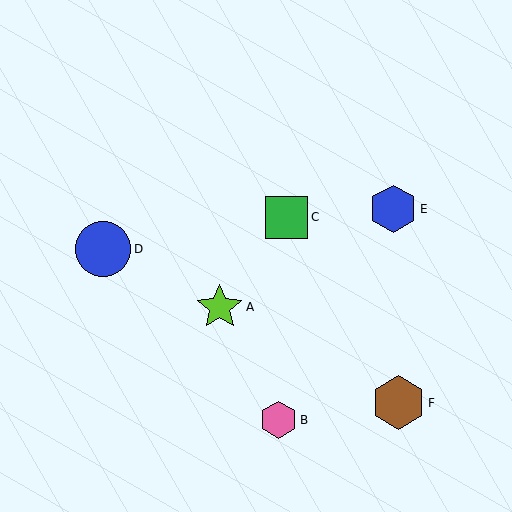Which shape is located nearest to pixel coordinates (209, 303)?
The lime star (labeled A) at (220, 307) is nearest to that location.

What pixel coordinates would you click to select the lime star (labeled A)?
Click at (220, 307) to select the lime star A.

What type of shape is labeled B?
Shape B is a pink hexagon.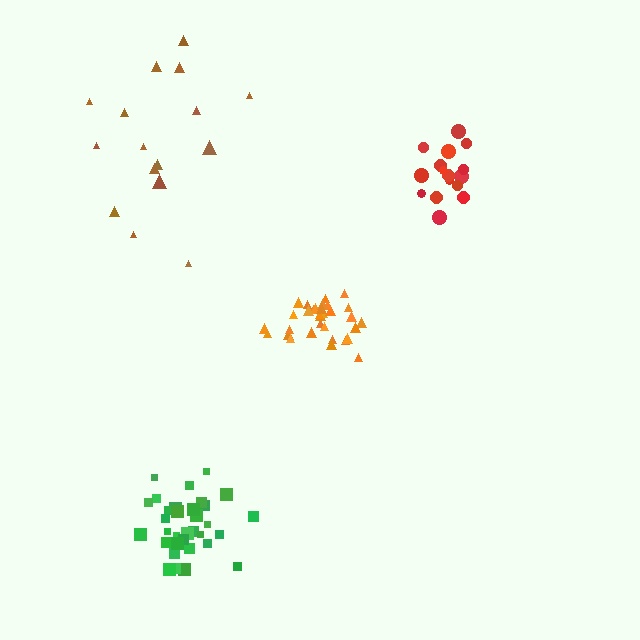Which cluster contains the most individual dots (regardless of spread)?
Green (34).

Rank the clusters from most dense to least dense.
orange, green, red, brown.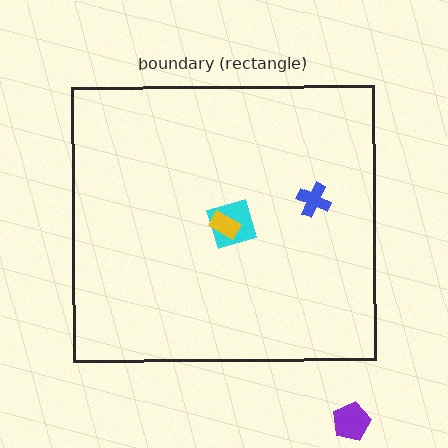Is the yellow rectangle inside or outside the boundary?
Inside.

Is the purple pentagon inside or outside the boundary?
Outside.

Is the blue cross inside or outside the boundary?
Inside.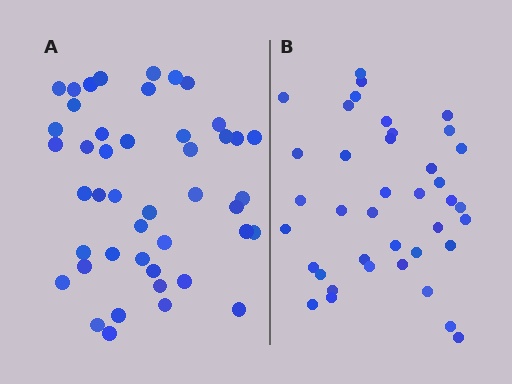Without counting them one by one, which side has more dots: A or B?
Region A (the left region) has more dots.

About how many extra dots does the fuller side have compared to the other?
Region A has about 6 more dots than region B.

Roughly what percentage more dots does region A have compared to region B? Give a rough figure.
About 15% more.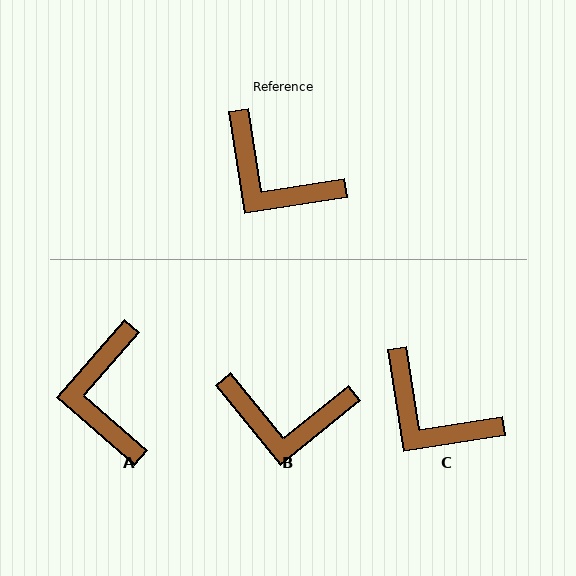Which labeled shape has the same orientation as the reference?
C.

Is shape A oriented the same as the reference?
No, it is off by about 50 degrees.